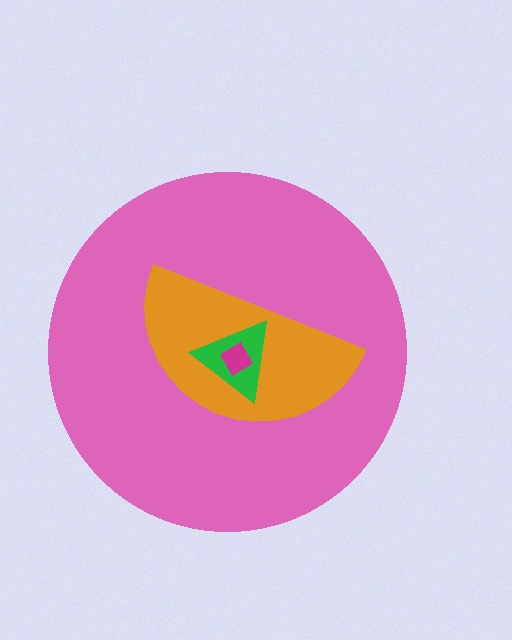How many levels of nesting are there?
4.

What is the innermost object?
The magenta diamond.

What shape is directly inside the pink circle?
The orange semicircle.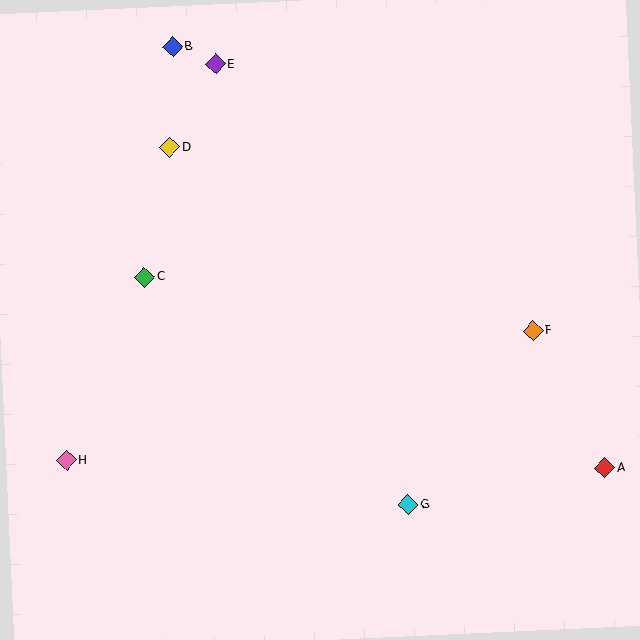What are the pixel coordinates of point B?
Point B is at (173, 47).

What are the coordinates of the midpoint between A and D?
The midpoint between A and D is at (387, 308).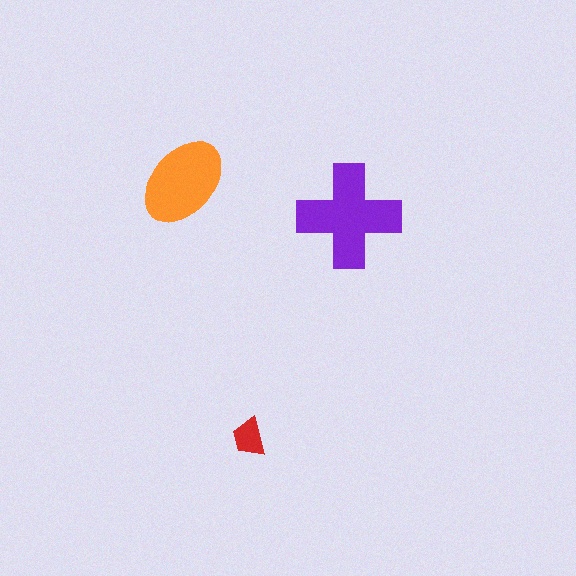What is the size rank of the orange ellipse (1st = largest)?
2nd.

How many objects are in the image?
There are 3 objects in the image.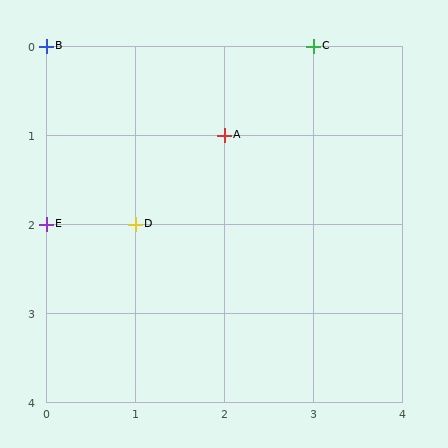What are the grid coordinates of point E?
Point E is at grid coordinates (0, 2).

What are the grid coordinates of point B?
Point B is at grid coordinates (0, 0).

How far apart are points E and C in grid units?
Points E and C are 3 columns and 2 rows apart (about 3.6 grid units diagonally).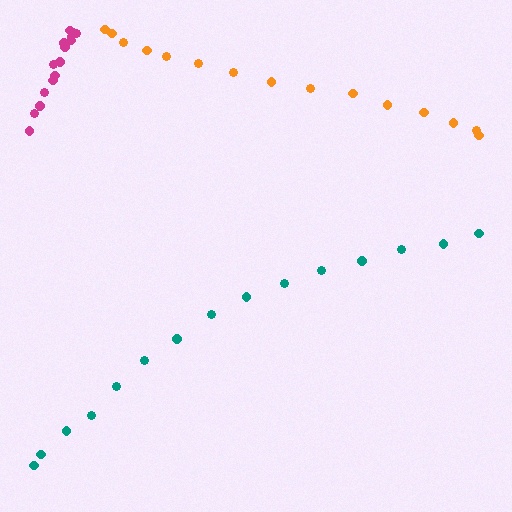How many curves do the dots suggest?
There are 3 distinct paths.